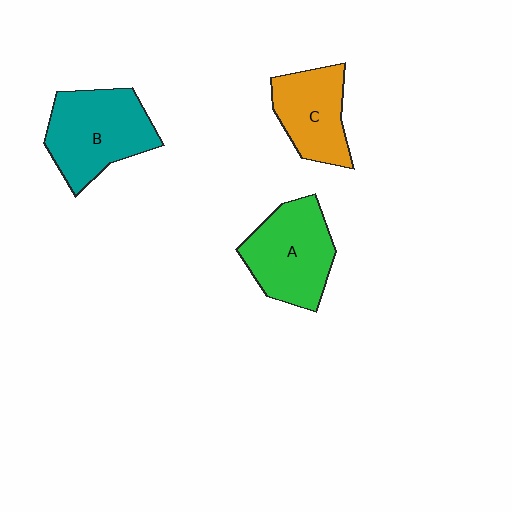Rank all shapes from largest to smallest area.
From largest to smallest: B (teal), A (green), C (orange).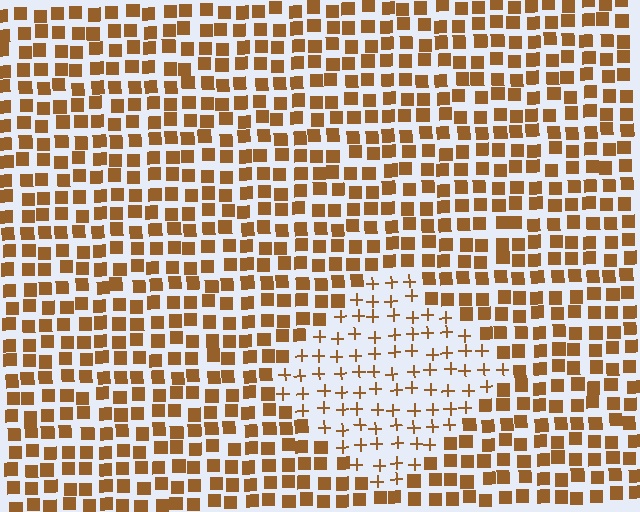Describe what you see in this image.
The image is filled with small brown elements arranged in a uniform grid. A diamond-shaped region contains plus signs, while the surrounding area contains squares. The boundary is defined purely by the change in element shape.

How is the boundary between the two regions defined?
The boundary is defined by a change in element shape: plus signs inside vs. squares outside. All elements share the same color and spacing.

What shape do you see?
I see a diamond.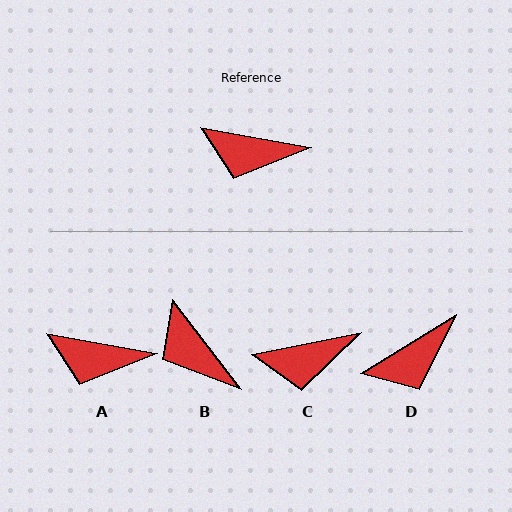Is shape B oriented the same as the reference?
No, it is off by about 43 degrees.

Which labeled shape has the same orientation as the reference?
A.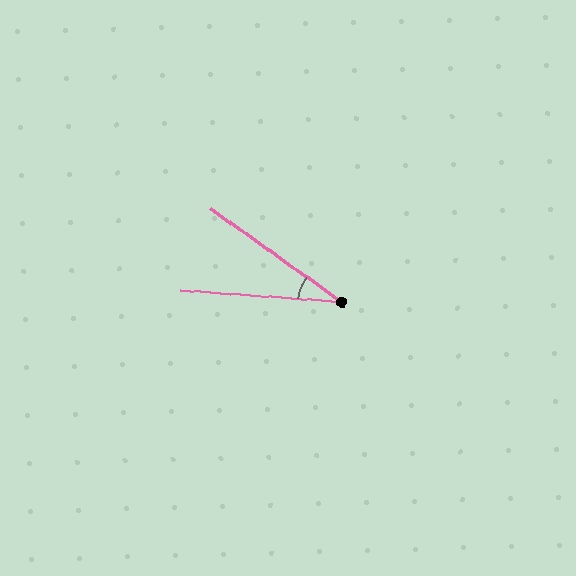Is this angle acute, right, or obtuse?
It is acute.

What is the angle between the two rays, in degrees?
Approximately 31 degrees.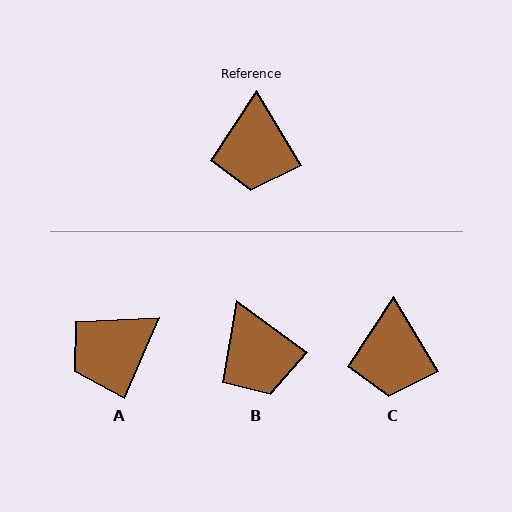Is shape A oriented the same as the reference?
No, it is off by about 54 degrees.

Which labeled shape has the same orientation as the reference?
C.